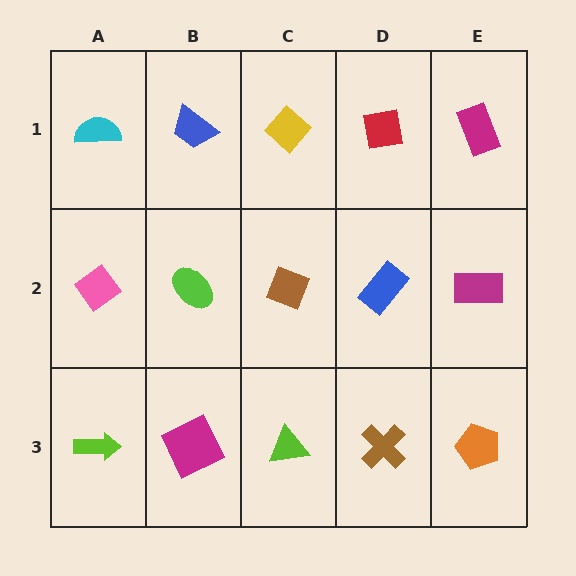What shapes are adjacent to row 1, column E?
A magenta rectangle (row 2, column E), a red square (row 1, column D).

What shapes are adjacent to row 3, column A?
A pink diamond (row 2, column A), a magenta square (row 3, column B).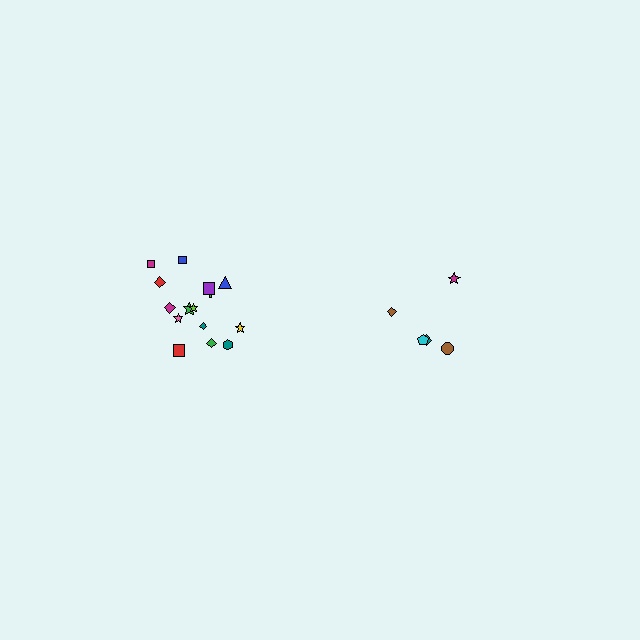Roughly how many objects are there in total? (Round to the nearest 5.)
Roughly 20 objects in total.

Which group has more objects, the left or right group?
The left group.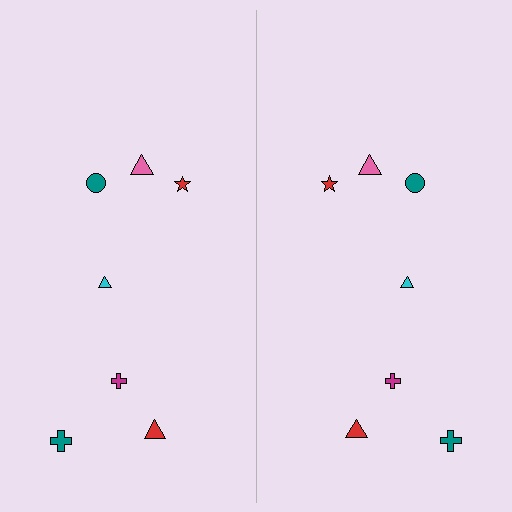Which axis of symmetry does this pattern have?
The pattern has a vertical axis of symmetry running through the center of the image.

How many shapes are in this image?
There are 14 shapes in this image.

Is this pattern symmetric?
Yes, this pattern has bilateral (reflection) symmetry.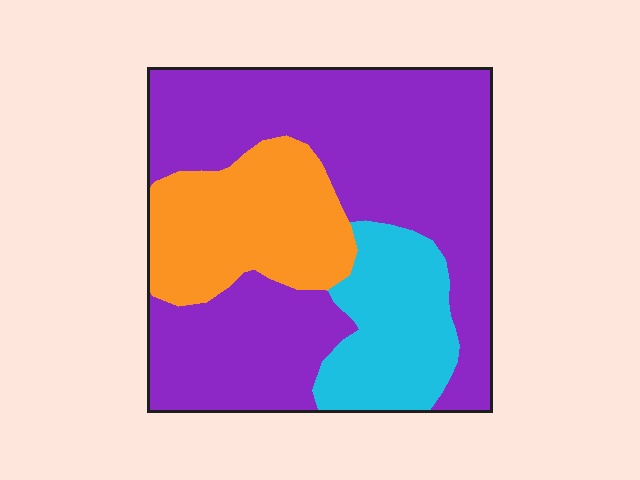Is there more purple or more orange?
Purple.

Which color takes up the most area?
Purple, at roughly 60%.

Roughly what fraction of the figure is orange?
Orange takes up about one fifth (1/5) of the figure.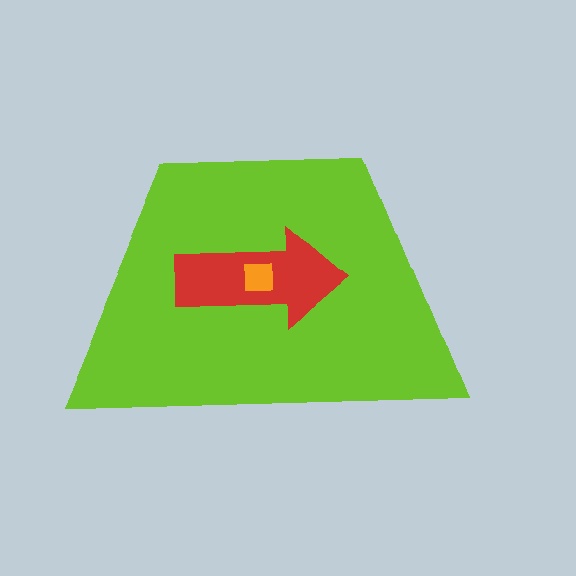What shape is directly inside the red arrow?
The orange square.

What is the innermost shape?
The orange square.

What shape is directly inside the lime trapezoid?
The red arrow.